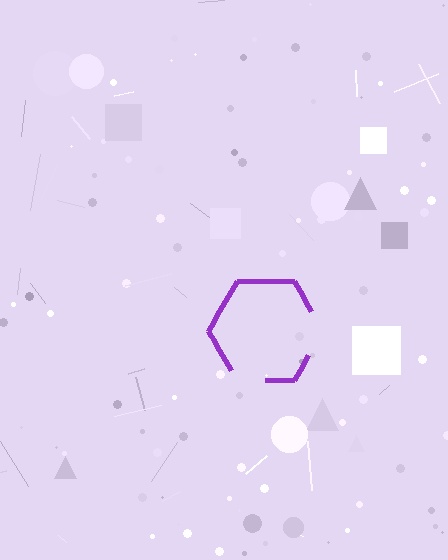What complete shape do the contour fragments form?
The contour fragments form a hexagon.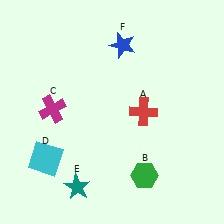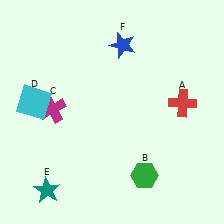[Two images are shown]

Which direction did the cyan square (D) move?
The cyan square (D) moved up.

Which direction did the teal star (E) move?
The teal star (E) moved left.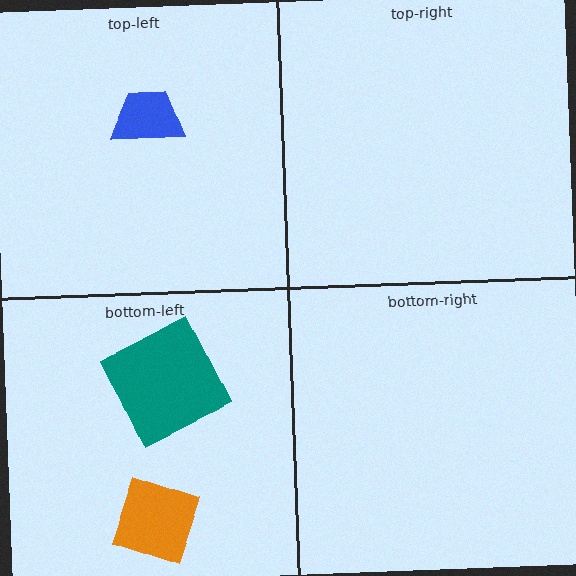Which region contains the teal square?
The bottom-left region.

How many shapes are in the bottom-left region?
2.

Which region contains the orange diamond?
The bottom-left region.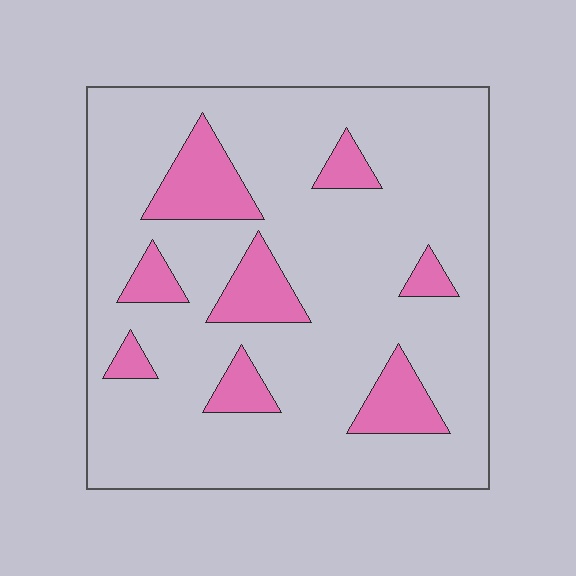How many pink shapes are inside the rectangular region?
8.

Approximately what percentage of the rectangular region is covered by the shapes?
Approximately 15%.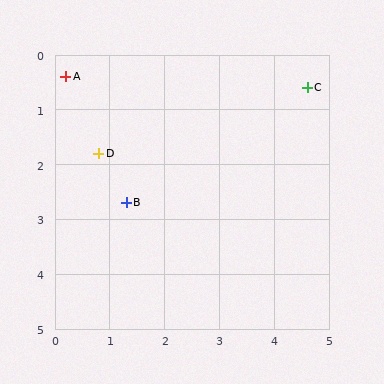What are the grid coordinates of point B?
Point B is at approximately (1.3, 2.7).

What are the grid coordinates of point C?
Point C is at approximately (4.6, 0.6).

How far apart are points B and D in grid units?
Points B and D are about 1.0 grid units apart.